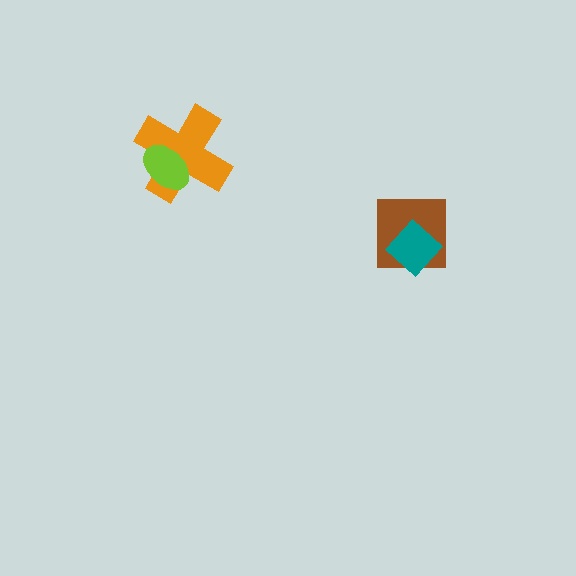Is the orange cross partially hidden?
Yes, it is partially covered by another shape.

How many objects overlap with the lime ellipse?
1 object overlaps with the lime ellipse.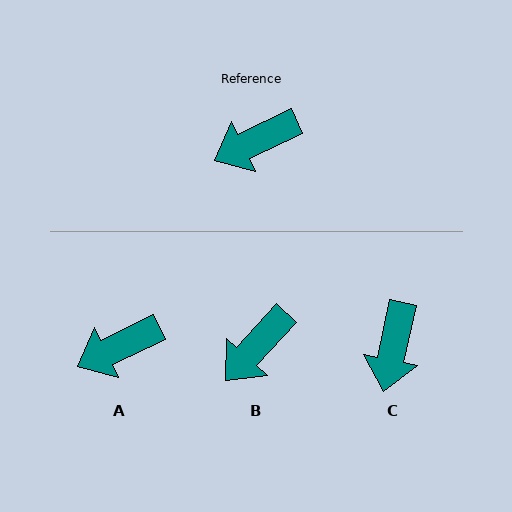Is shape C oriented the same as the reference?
No, it is off by about 52 degrees.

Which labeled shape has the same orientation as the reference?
A.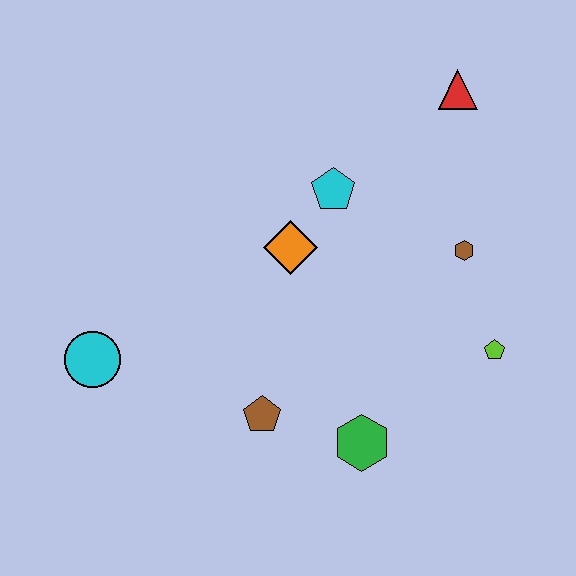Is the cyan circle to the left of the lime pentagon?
Yes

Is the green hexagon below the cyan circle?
Yes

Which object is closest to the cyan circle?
The brown pentagon is closest to the cyan circle.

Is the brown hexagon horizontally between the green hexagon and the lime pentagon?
Yes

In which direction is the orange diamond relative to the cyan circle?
The orange diamond is to the right of the cyan circle.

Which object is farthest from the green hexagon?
The red triangle is farthest from the green hexagon.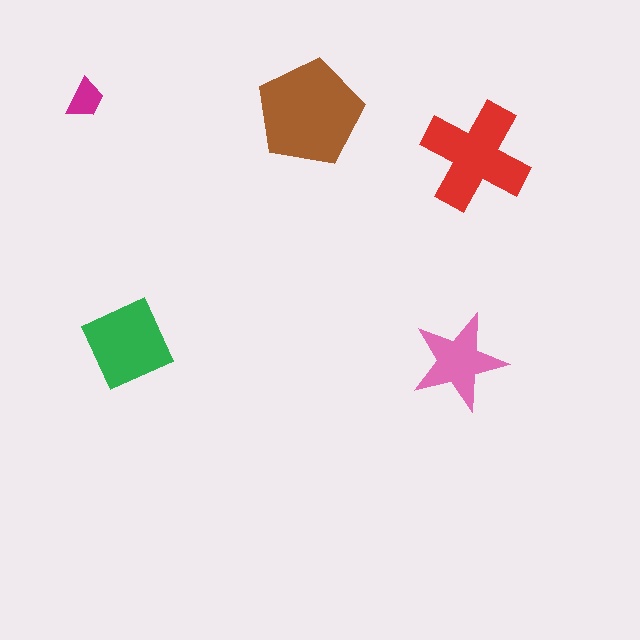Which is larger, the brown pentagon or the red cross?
The brown pentagon.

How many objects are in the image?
There are 5 objects in the image.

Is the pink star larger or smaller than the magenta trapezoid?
Larger.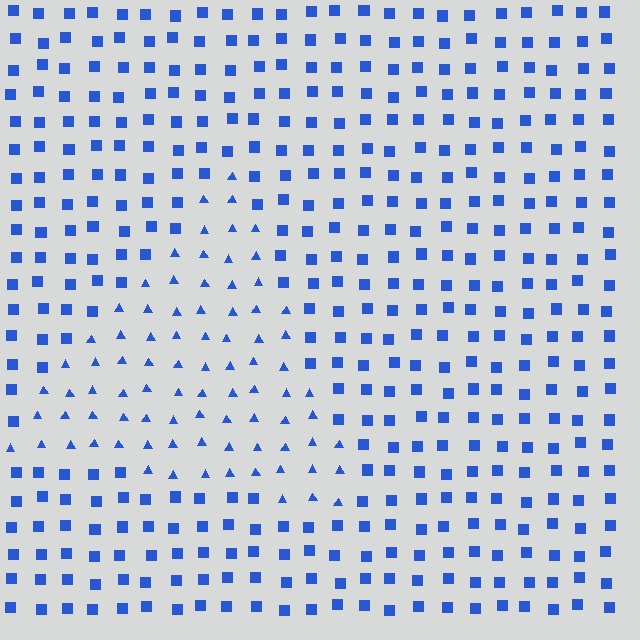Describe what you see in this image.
The image is filled with small blue elements arranged in a uniform grid. A triangle-shaped region contains triangles, while the surrounding area contains squares. The boundary is defined purely by the change in element shape.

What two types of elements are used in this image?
The image uses triangles inside the triangle region and squares outside it.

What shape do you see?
I see a triangle.